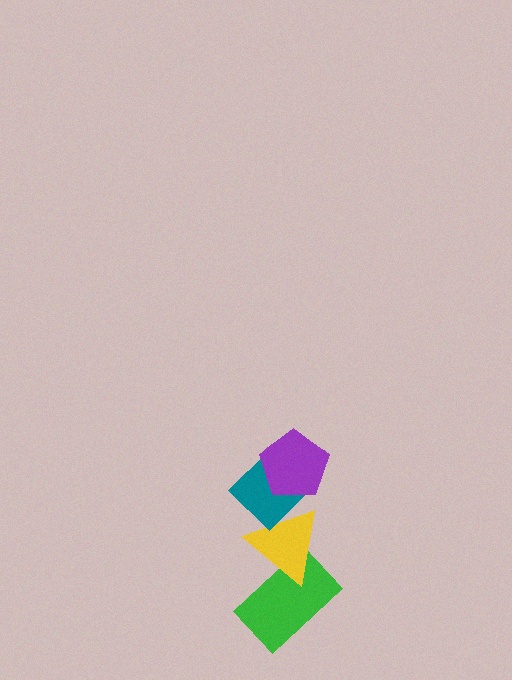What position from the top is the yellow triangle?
The yellow triangle is 3rd from the top.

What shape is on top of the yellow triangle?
The teal diamond is on top of the yellow triangle.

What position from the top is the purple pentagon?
The purple pentagon is 1st from the top.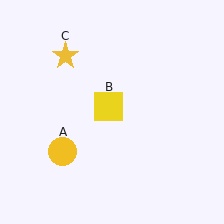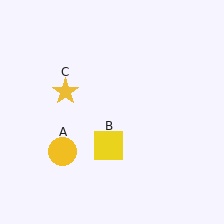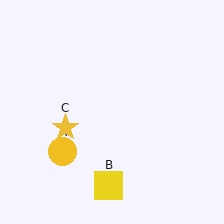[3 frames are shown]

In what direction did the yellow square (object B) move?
The yellow square (object B) moved down.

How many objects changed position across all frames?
2 objects changed position: yellow square (object B), yellow star (object C).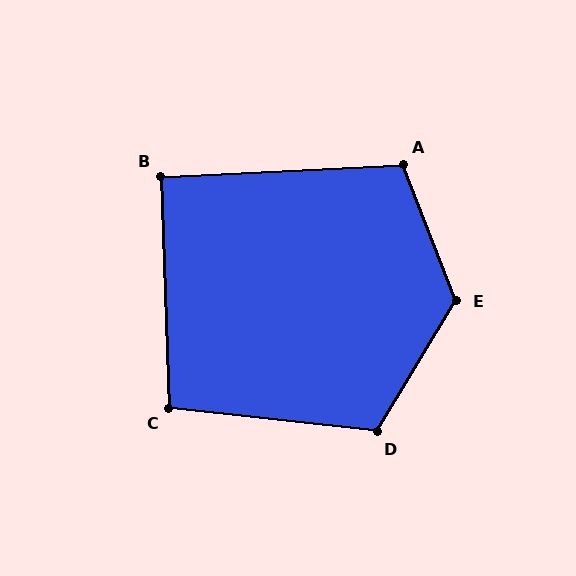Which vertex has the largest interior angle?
E, at approximately 127 degrees.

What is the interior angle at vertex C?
Approximately 98 degrees (obtuse).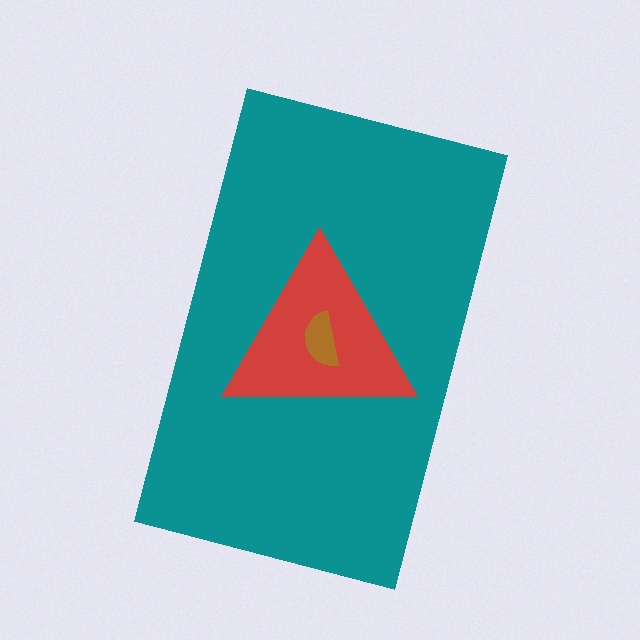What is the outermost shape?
The teal rectangle.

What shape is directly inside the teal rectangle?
The red triangle.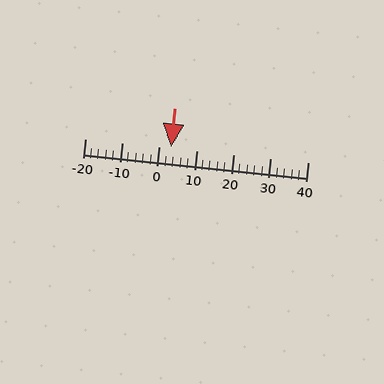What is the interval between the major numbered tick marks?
The major tick marks are spaced 10 units apart.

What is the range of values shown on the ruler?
The ruler shows values from -20 to 40.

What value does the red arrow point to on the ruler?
The red arrow points to approximately 3.